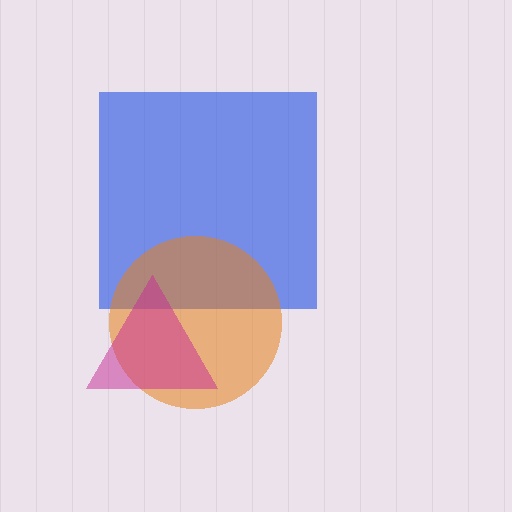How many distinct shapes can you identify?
There are 3 distinct shapes: a blue square, an orange circle, a magenta triangle.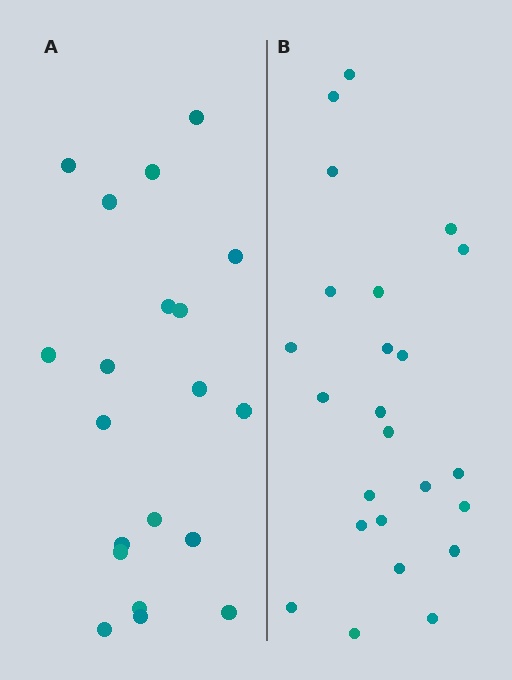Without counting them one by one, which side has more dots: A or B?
Region B (the right region) has more dots.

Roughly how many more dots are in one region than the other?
Region B has about 4 more dots than region A.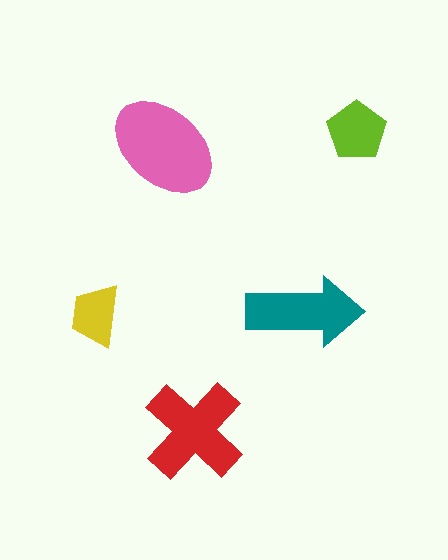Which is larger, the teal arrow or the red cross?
The red cross.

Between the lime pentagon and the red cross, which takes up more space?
The red cross.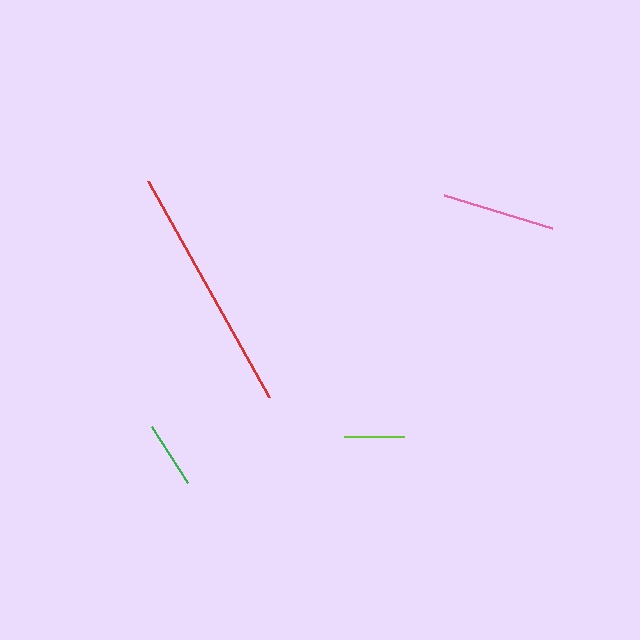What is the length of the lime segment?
The lime segment is approximately 60 pixels long.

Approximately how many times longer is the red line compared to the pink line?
The red line is approximately 2.2 times the length of the pink line.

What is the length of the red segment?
The red segment is approximately 247 pixels long.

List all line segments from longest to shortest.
From longest to shortest: red, pink, green, lime.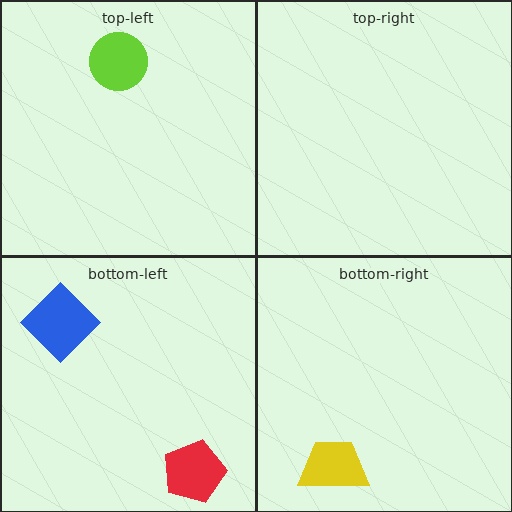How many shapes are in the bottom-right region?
1.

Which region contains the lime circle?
The top-left region.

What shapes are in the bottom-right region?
The yellow trapezoid.